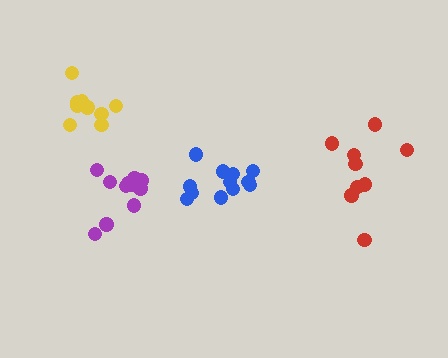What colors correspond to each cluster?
The clusters are colored: blue, yellow, purple, red.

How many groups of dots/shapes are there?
There are 4 groups.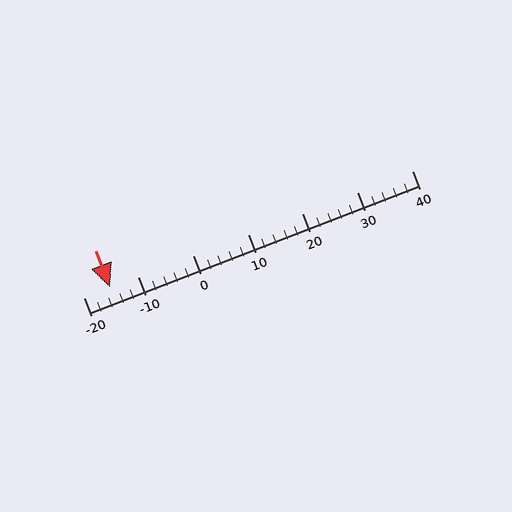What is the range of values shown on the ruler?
The ruler shows values from -20 to 40.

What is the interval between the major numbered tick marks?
The major tick marks are spaced 10 units apart.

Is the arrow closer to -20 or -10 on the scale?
The arrow is closer to -20.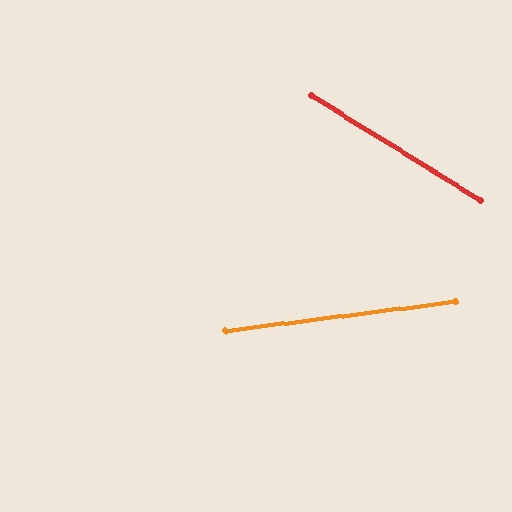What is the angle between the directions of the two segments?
Approximately 39 degrees.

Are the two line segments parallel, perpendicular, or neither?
Neither parallel nor perpendicular — they differ by about 39°.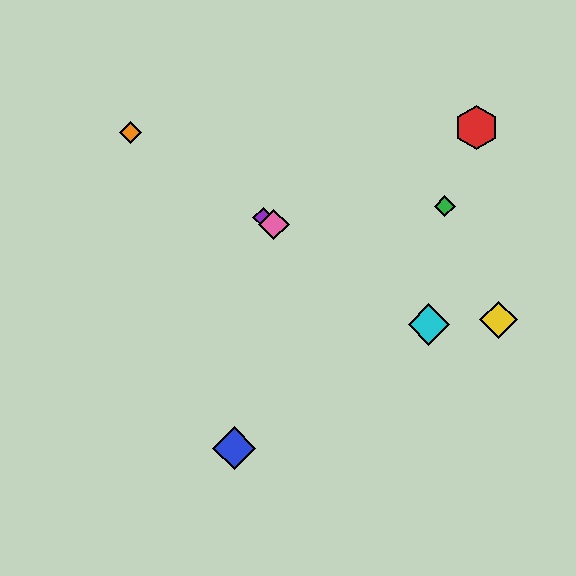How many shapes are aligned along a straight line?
4 shapes (the purple diamond, the orange diamond, the cyan diamond, the pink diamond) are aligned along a straight line.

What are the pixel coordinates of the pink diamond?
The pink diamond is at (274, 225).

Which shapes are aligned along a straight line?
The purple diamond, the orange diamond, the cyan diamond, the pink diamond are aligned along a straight line.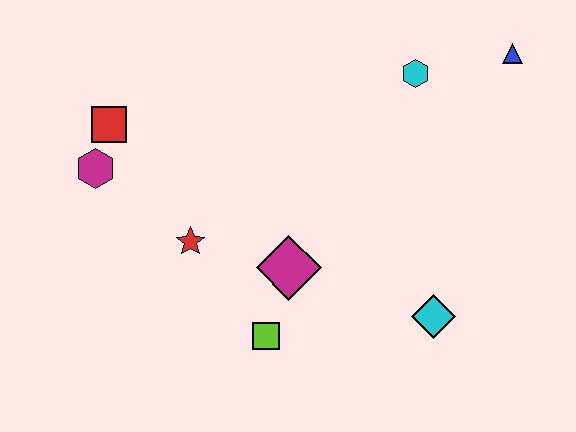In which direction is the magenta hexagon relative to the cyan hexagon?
The magenta hexagon is to the left of the cyan hexagon.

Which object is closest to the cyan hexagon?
The blue triangle is closest to the cyan hexagon.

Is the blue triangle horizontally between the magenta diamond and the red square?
No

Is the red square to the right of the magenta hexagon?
Yes